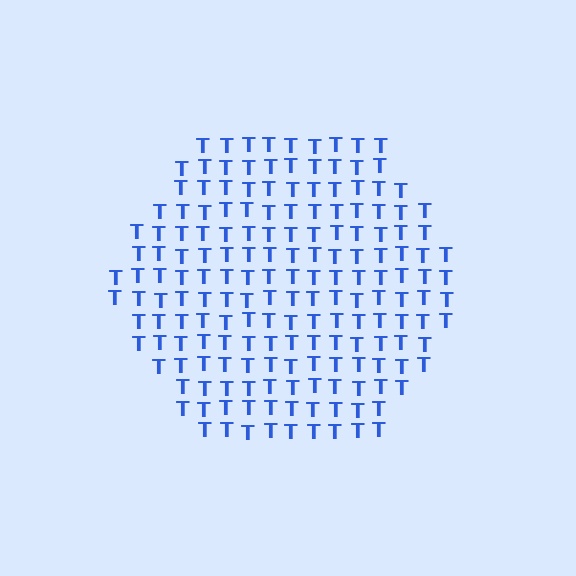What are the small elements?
The small elements are letter T's.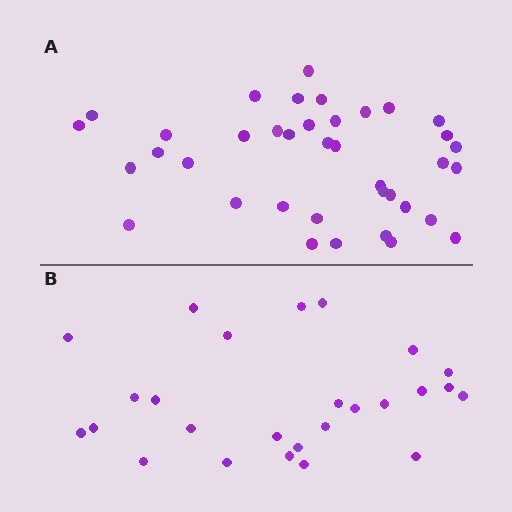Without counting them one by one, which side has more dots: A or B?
Region A (the top region) has more dots.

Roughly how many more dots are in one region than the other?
Region A has roughly 12 or so more dots than region B.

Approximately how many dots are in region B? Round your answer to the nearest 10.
About 30 dots. (The exact count is 26, which rounds to 30.)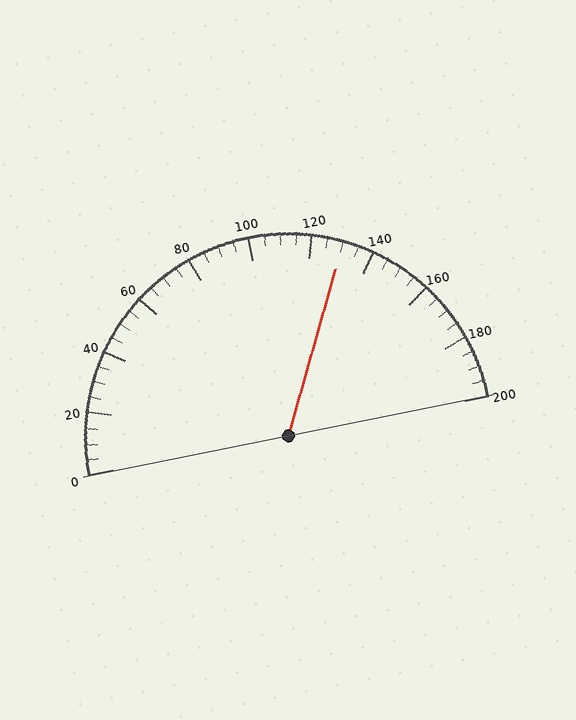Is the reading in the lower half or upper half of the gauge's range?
The reading is in the upper half of the range (0 to 200).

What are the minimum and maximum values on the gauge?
The gauge ranges from 0 to 200.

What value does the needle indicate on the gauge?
The needle indicates approximately 130.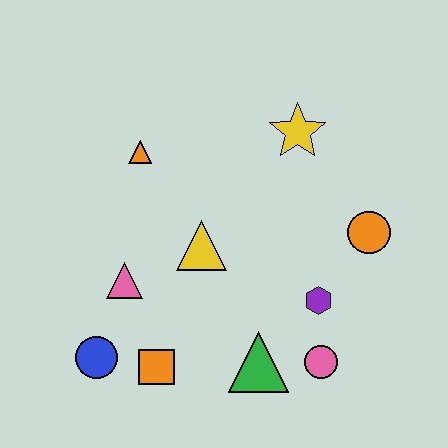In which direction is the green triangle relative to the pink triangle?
The green triangle is to the right of the pink triangle.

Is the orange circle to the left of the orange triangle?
No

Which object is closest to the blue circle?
The orange square is closest to the blue circle.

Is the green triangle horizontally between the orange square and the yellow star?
Yes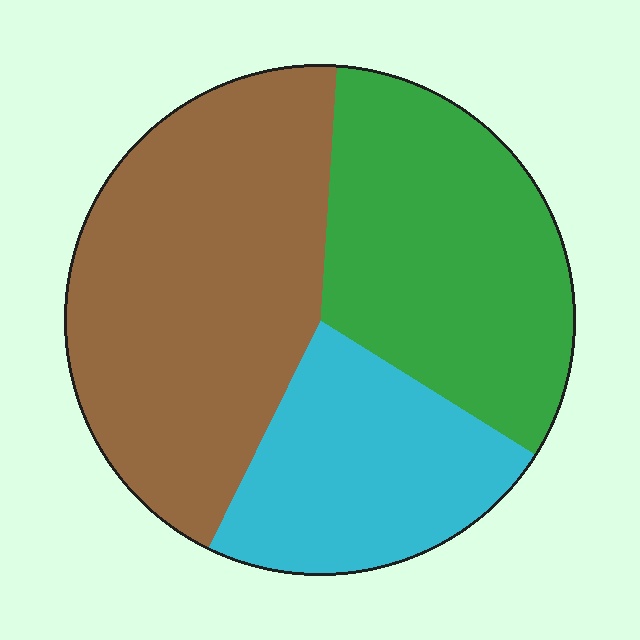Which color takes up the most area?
Brown, at roughly 45%.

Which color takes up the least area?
Cyan, at roughly 25%.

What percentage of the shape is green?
Green takes up between a sixth and a third of the shape.